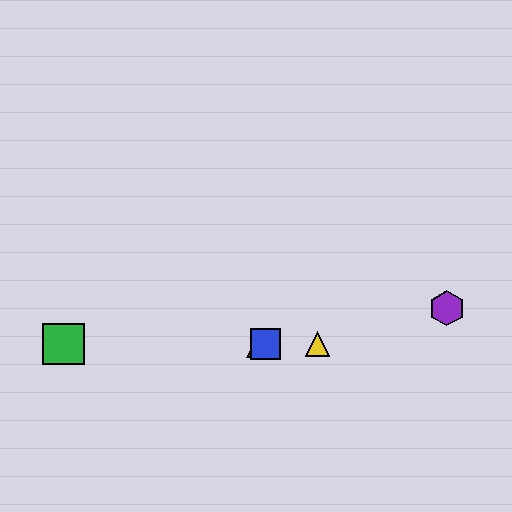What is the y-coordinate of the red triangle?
The red triangle is at y≈344.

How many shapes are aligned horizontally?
4 shapes (the red triangle, the blue square, the green square, the yellow triangle) are aligned horizontally.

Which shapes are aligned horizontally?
The red triangle, the blue square, the green square, the yellow triangle are aligned horizontally.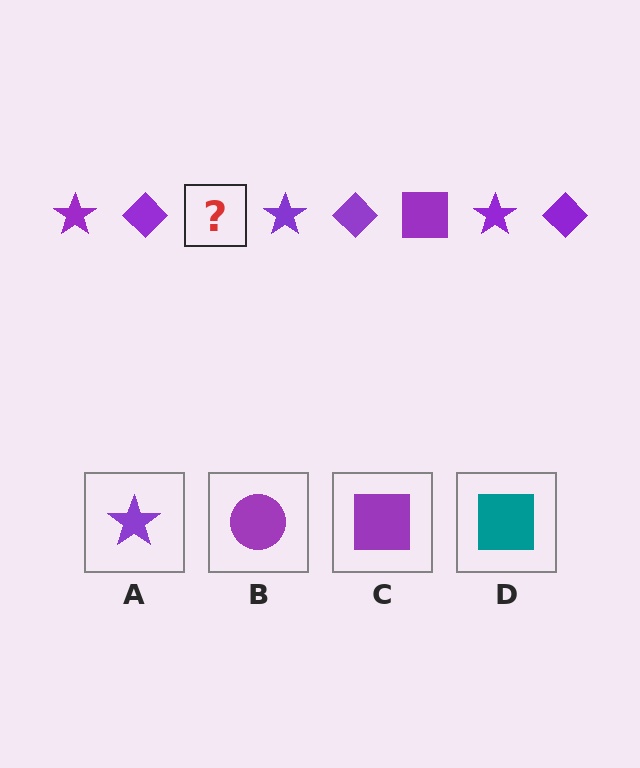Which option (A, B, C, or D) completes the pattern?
C.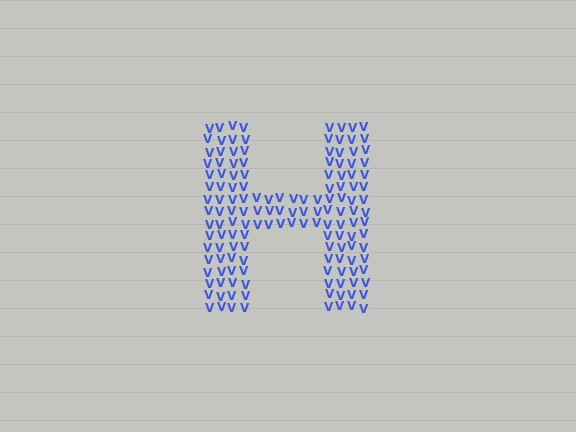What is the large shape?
The large shape is the letter H.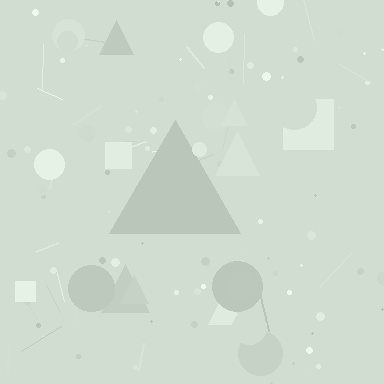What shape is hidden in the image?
A triangle is hidden in the image.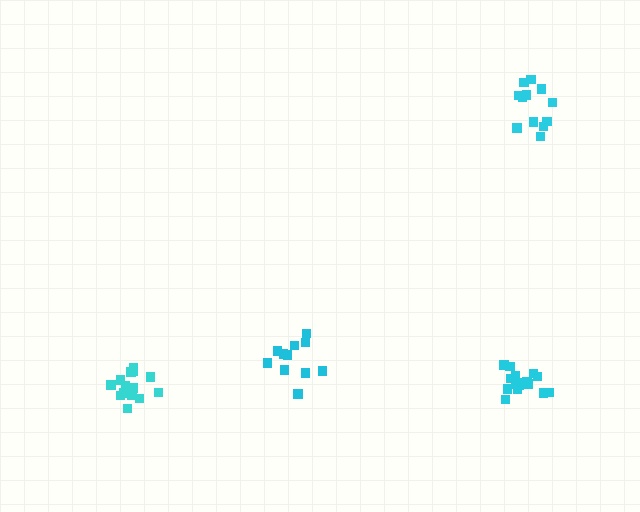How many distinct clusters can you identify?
There are 4 distinct clusters.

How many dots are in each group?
Group 1: 15 dots, Group 2: 12 dots, Group 3: 11 dots, Group 4: 16 dots (54 total).